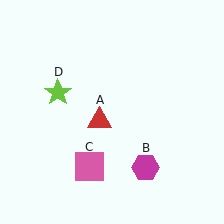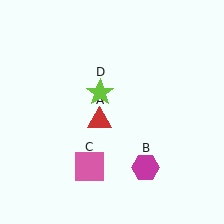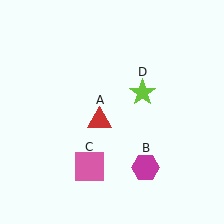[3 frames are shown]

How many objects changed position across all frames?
1 object changed position: lime star (object D).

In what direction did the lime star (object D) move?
The lime star (object D) moved right.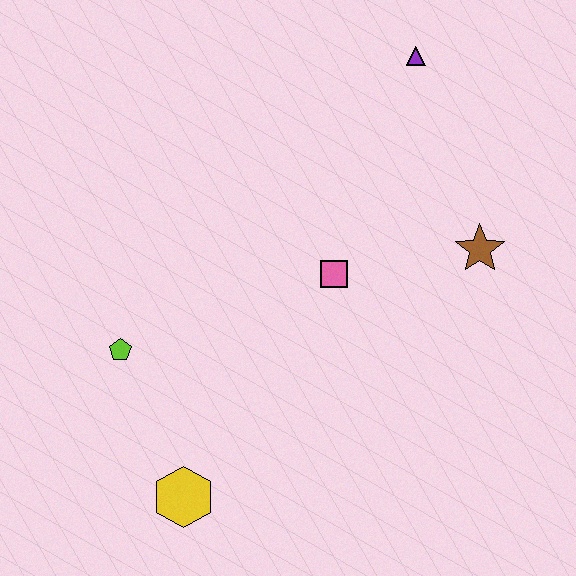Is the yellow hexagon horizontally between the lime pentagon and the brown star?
Yes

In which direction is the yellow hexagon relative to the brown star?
The yellow hexagon is to the left of the brown star.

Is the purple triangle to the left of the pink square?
No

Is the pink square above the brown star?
No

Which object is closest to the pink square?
The brown star is closest to the pink square.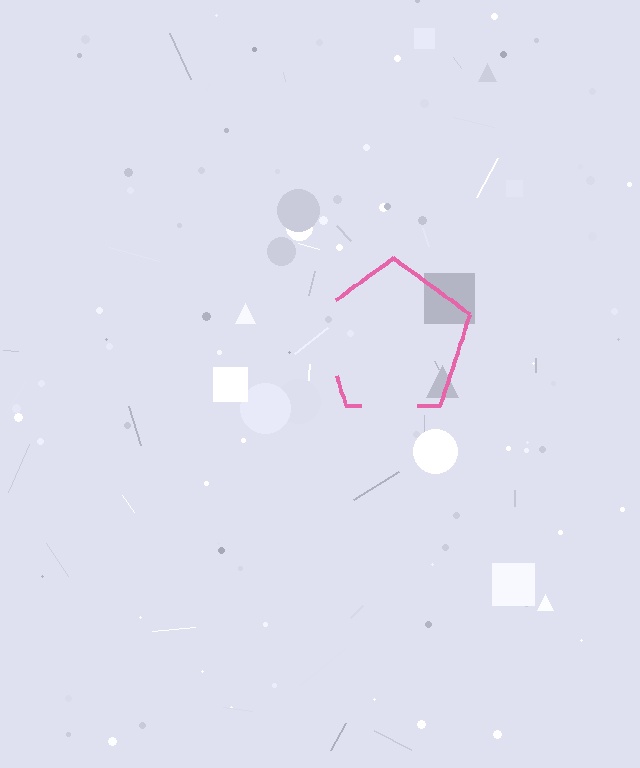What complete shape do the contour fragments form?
The contour fragments form a pentagon.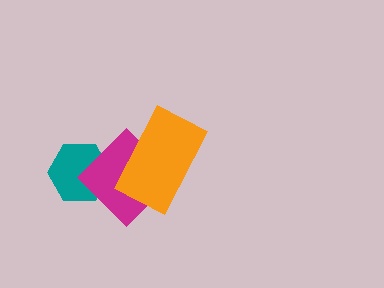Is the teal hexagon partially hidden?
Yes, it is partially covered by another shape.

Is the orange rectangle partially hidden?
No, no other shape covers it.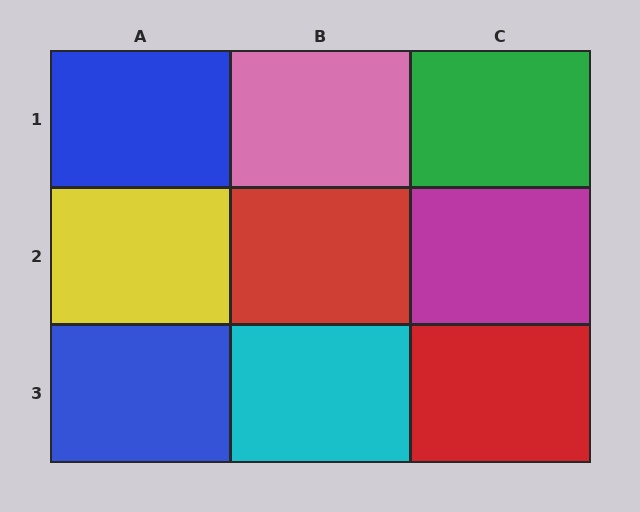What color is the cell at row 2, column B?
Red.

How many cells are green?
1 cell is green.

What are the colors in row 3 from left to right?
Blue, cyan, red.